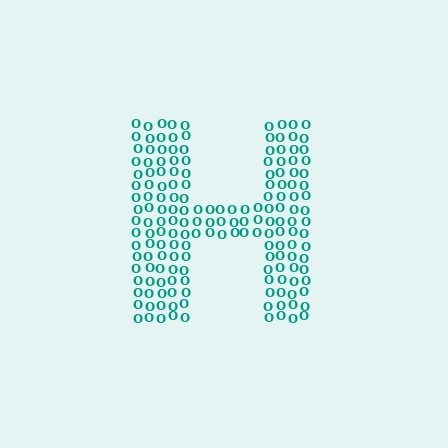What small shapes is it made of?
It is made of small letter O's.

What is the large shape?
The large shape is the letter H.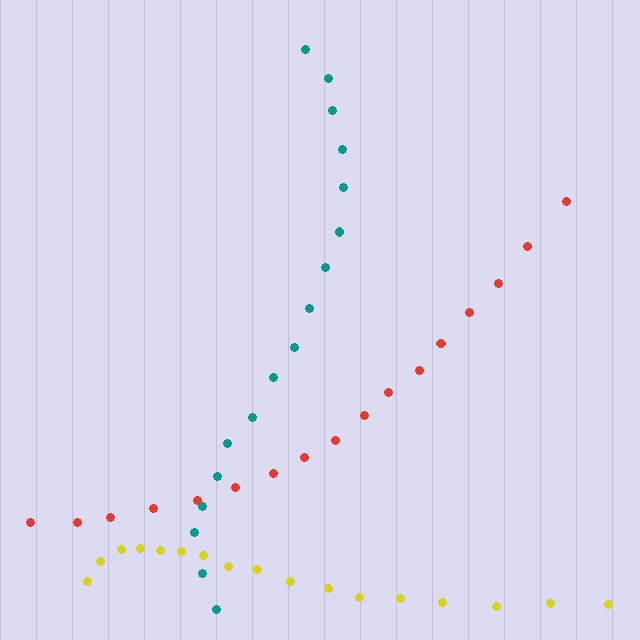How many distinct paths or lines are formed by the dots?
There are 3 distinct paths.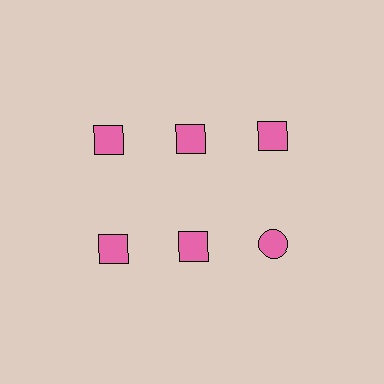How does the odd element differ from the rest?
It has a different shape: circle instead of square.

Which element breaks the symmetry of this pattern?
The pink circle in the second row, center column breaks the symmetry. All other shapes are pink squares.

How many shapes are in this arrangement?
There are 6 shapes arranged in a grid pattern.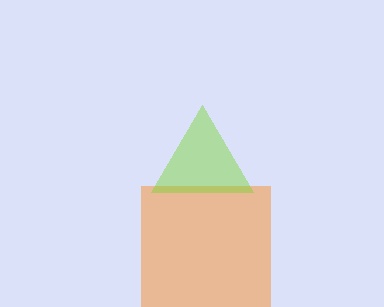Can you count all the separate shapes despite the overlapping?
Yes, there are 2 separate shapes.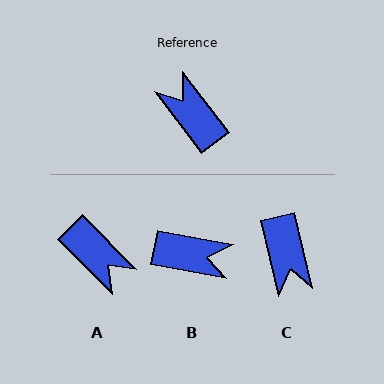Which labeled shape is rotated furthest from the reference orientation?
A, about 172 degrees away.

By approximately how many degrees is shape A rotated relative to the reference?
Approximately 172 degrees clockwise.